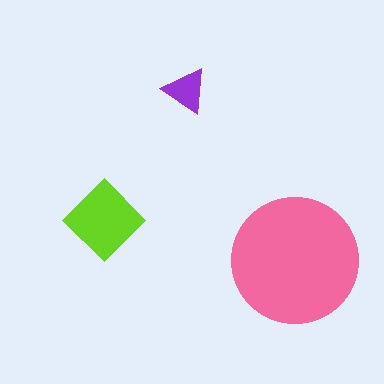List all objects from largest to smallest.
The pink circle, the lime diamond, the purple triangle.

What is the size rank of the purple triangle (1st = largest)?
3rd.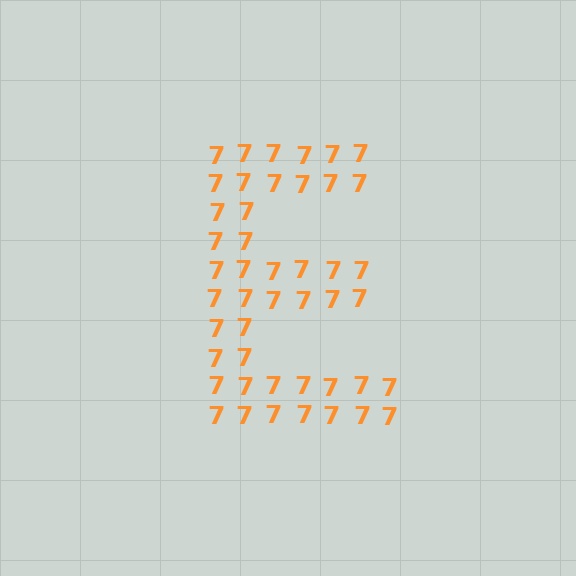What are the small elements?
The small elements are digit 7's.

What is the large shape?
The large shape is the letter E.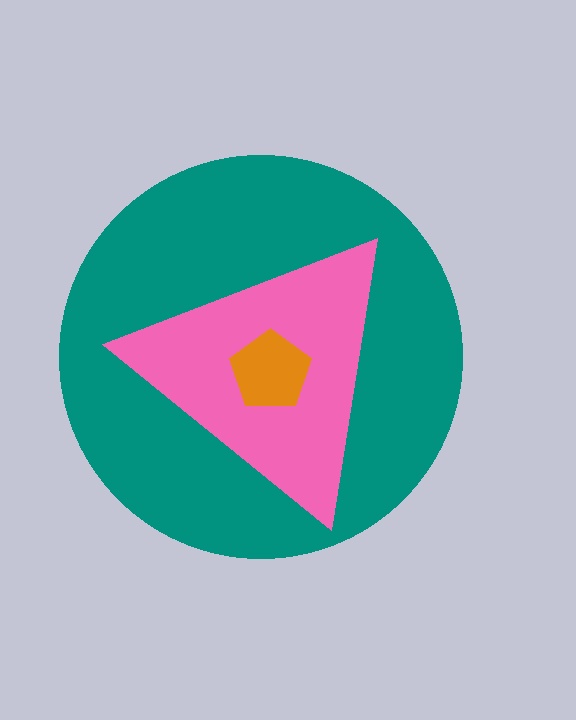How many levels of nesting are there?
3.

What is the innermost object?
The orange pentagon.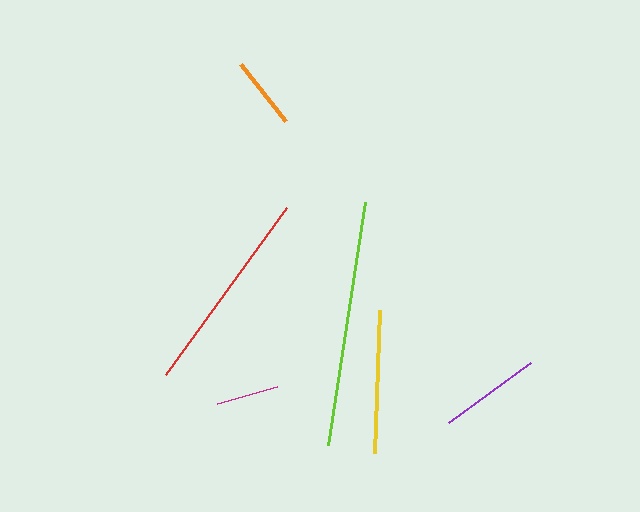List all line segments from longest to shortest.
From longest to shortest: lime, red, yellow, purple, orange, magenta.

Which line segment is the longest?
The lime line is the longest at approximately 246 pixels.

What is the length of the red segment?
The red segment is approximately 206 pixels long.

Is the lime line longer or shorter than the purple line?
The lime line is longer than the purple line.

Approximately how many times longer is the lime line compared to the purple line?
The lime line is approximately 2.4 times the length of the purple line.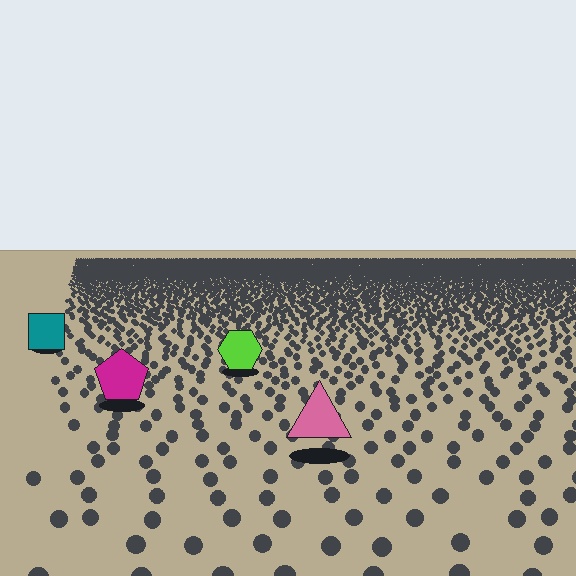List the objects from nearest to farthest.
From nearest to farthest: the pink triangle, the magenta pentagon, the lime hexagon, the teal square.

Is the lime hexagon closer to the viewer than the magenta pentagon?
No. The magenta pentagon is closer — you can tell from the texture gradient: the ground texture is coarser near it.